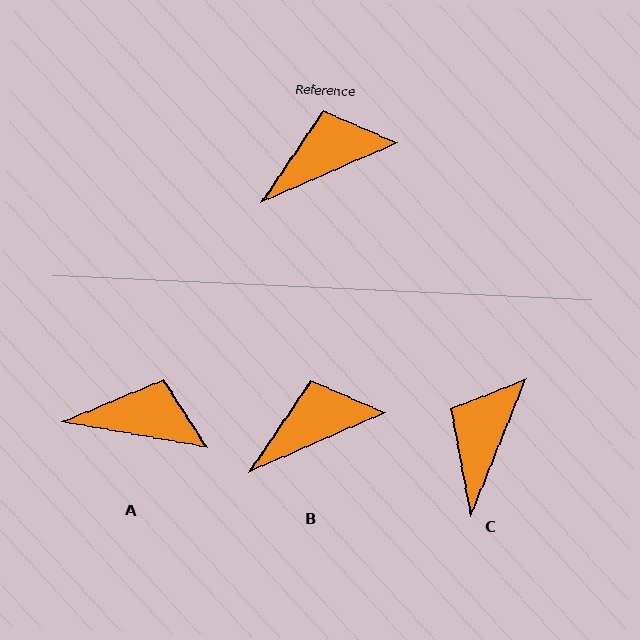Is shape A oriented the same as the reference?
No, it is off by about 33 degrees.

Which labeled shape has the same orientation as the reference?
B.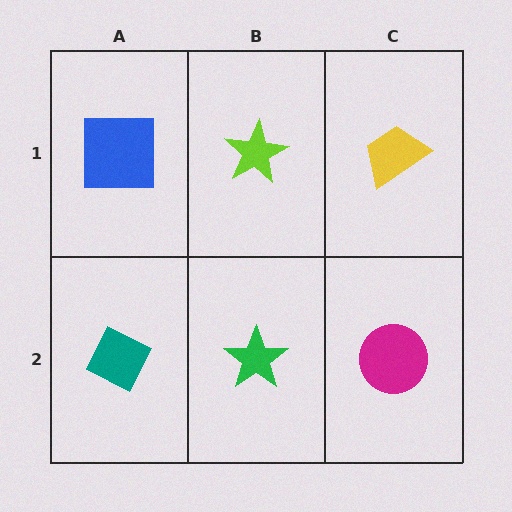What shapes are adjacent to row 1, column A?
A teal diamond (row 2, column A), a lime star (row 1, column B).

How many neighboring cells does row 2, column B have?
3.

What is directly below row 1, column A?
A teal diamond.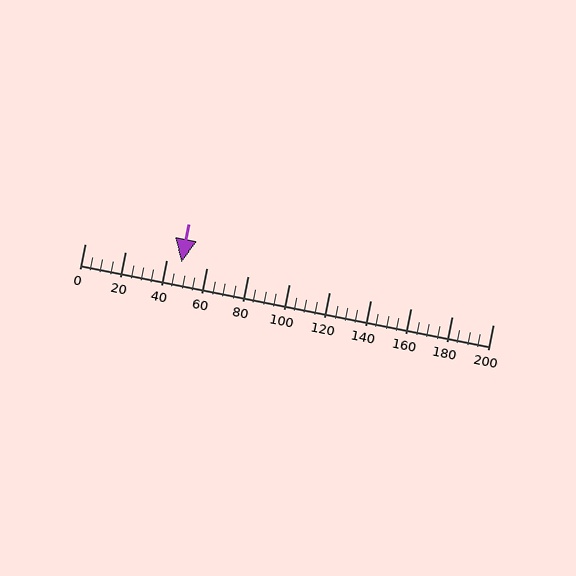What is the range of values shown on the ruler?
The ruler shows values from 0 to 200.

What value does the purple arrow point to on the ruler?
The purple arrow points to approximately 47.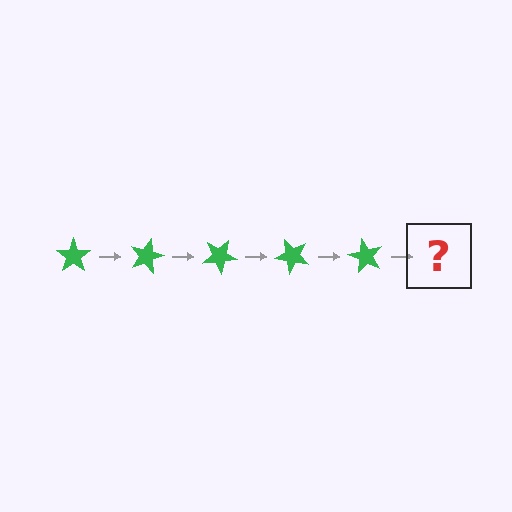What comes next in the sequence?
The next element should be a green star rotated 75 degrees.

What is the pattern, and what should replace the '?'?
The pattern is that the star rotates 15 degrees each step. The '?' should be a green star rotated 75 degrees.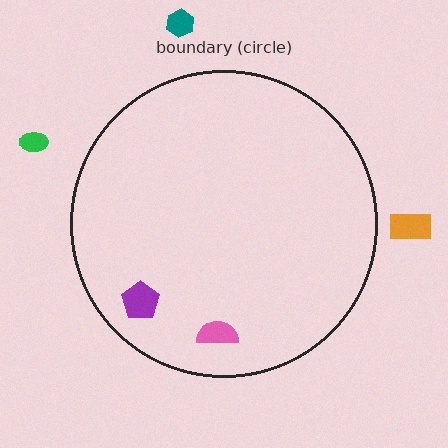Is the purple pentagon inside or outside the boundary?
Inside.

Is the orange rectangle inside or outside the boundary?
Outside.